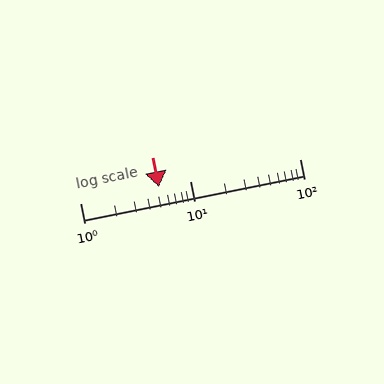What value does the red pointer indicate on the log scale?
The pointer indicates approximately 5.2.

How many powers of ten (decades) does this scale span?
The scale spans 2 decades, from 1 to 100.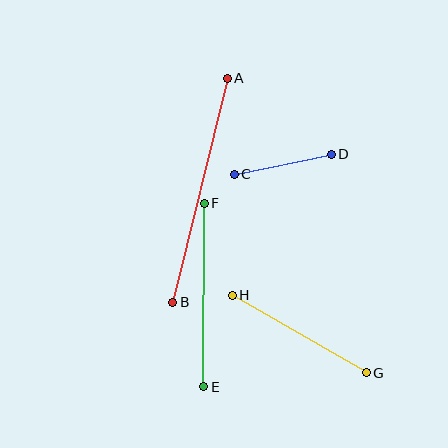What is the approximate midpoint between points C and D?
The midpoint is at approximately (283, 164) pixels.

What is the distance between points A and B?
The distance is approximately 231 pixels.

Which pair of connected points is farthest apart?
Points A and B are farthest apart.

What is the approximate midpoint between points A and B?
The midpoint is at approximately (200, 190) pixels.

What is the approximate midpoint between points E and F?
The midpoint is at approximately (204, 295) pixels.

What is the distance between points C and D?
The distance is approximately 99 pixels.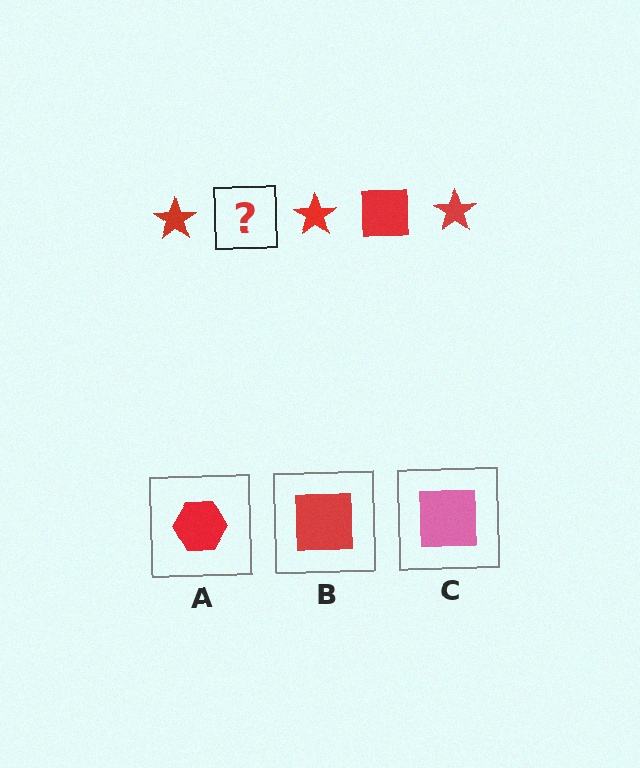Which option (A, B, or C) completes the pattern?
B.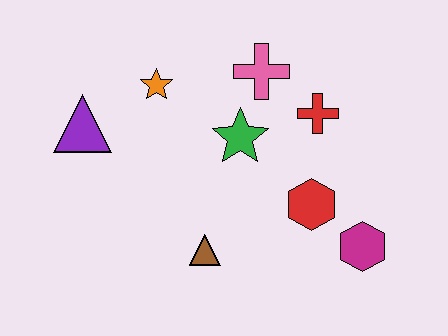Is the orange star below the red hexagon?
No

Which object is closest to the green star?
The pink cross is closest to the green star.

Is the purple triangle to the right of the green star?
No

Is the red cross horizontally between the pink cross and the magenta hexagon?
Yes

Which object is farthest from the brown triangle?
The pink cross is farthest from the brown triangle.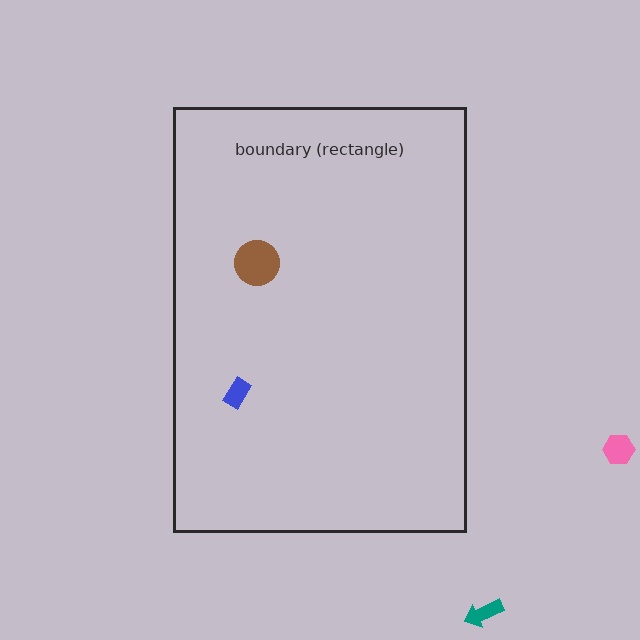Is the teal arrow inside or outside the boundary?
Outside.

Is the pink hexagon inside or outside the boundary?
Outside.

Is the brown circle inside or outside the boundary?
Inside.